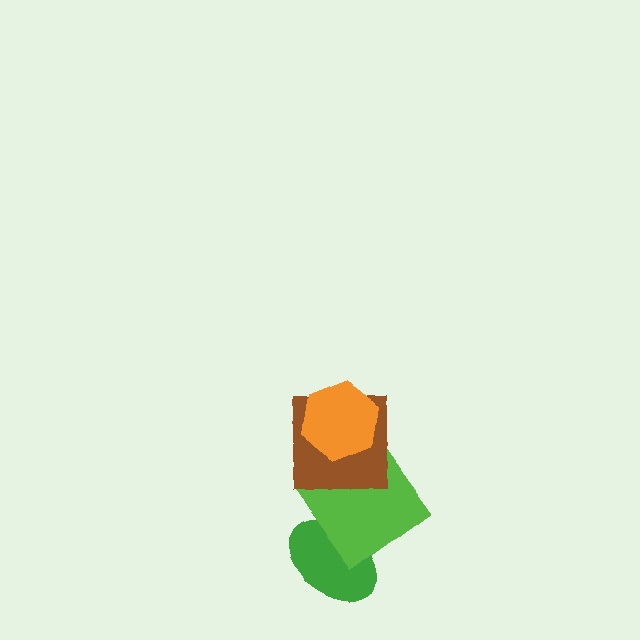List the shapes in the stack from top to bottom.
From top to bottom: the orange hexagon, the brown square, the lime diamond, the green ellipse.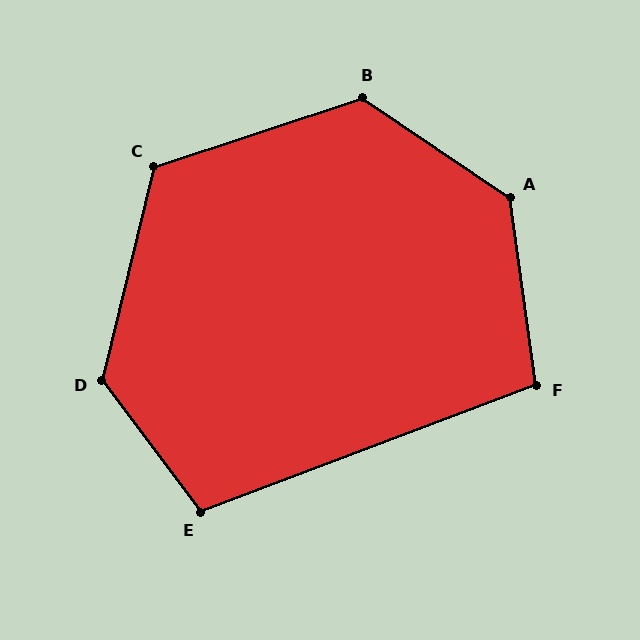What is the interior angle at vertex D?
Approximately 130 degrees (obtuse).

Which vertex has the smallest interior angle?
F, at approximately 103 degrees.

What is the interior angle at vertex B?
Approximately 128 degrees (obtuse).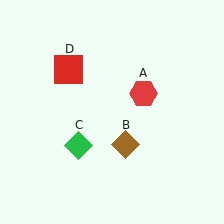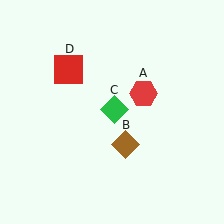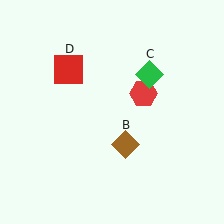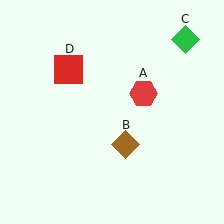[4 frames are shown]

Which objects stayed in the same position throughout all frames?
Red hexagon (object A) and brown diamond (object B) and red square (object D) remained stationary.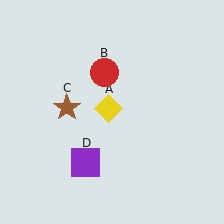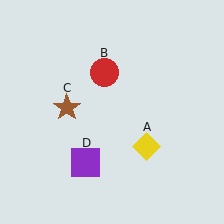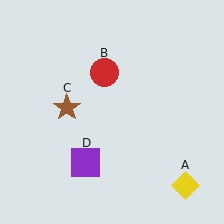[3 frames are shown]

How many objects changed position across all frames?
1 object changed position: yellow diamond (object A).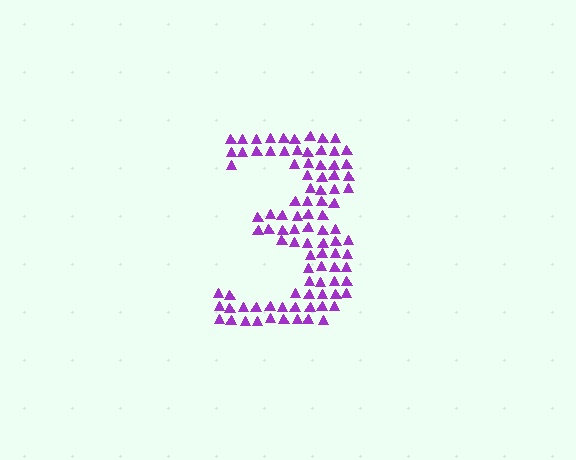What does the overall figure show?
The overall figure shows the digit 3.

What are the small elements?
The small elements are triangles.